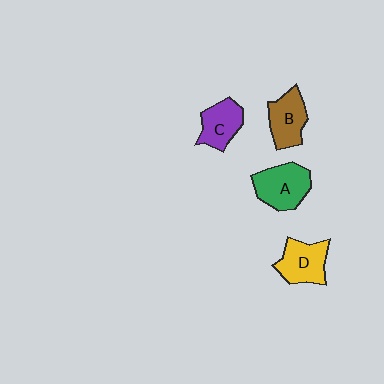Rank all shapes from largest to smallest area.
From largest to smallest: A (green), D (yellow), B (brown), C (purple).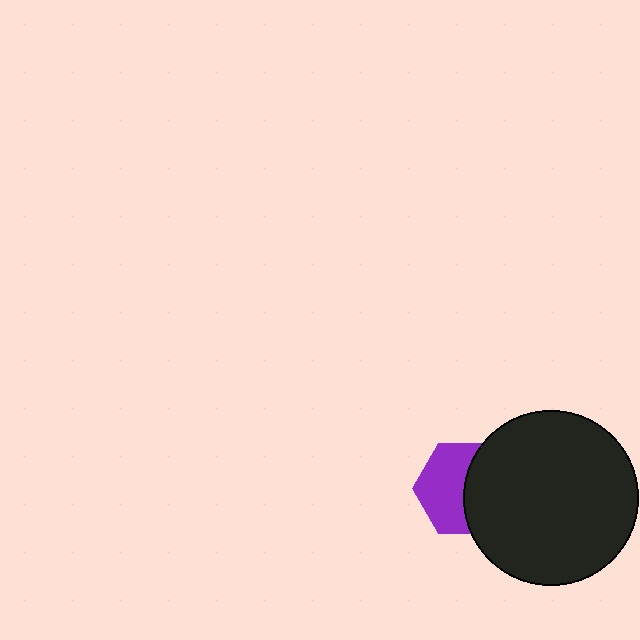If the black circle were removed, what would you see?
You would see the complete purple hexagon.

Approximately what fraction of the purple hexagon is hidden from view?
Roughly 46% of the purple hexagon is hidden behind the black circle.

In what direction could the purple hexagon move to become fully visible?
The purple hexagon could move left. That would shift it out from behind the black circle entirely.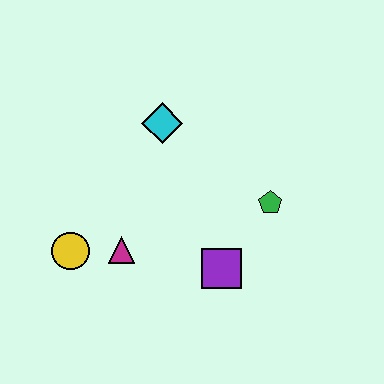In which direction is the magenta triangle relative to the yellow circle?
The magenta triangle is to the right of the yellow circle.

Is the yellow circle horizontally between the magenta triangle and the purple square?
No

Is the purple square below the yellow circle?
Yes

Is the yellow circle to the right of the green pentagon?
No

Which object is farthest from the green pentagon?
The yellow circle is farthest from the green pentagon.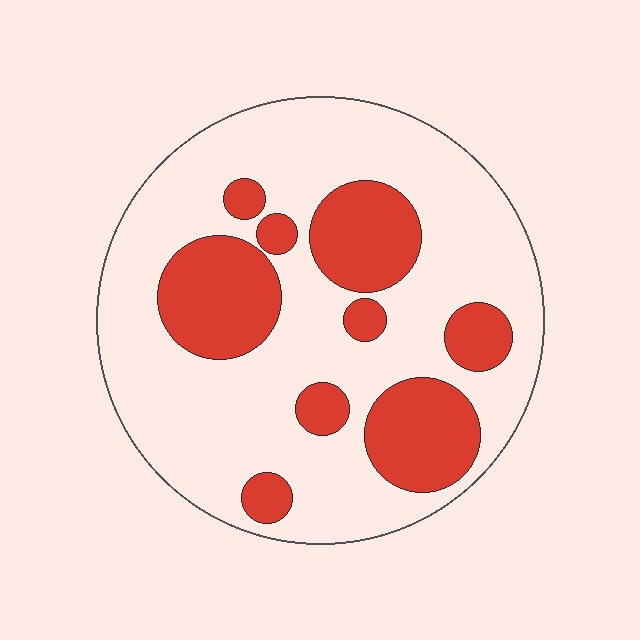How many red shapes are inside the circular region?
9.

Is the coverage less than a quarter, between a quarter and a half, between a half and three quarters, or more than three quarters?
Between a quarter and a half.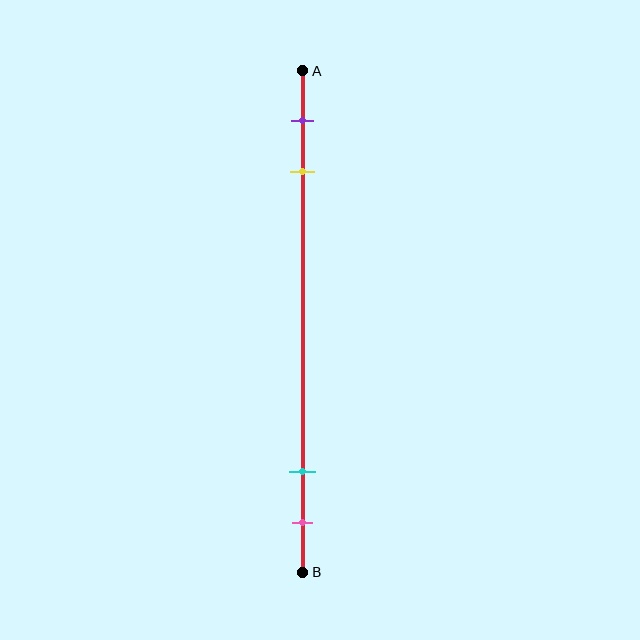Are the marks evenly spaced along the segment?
No, the marks are not evenly spaced.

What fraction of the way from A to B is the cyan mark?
The cyan mark is approximately 80% (0.8) of the way from A to B.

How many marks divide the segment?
There are 4 marks dividing the segment.